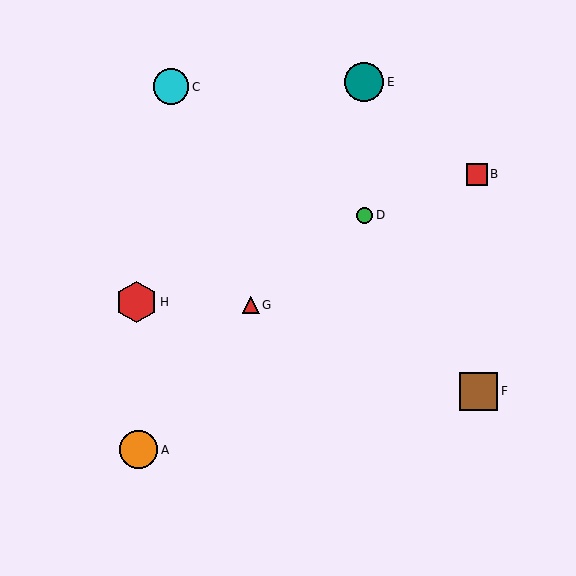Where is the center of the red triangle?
The center of the red triangle is at (251, 305).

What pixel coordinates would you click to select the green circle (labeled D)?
Click at (365, 215) to select the green circle D.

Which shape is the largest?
The red hexagon (labeled H) is the largest.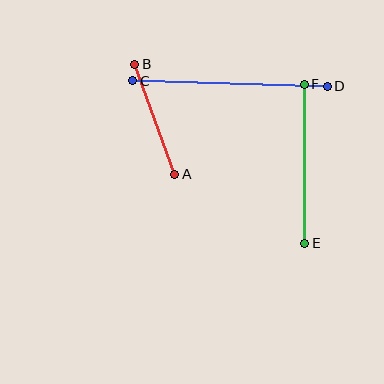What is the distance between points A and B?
The distance is approximately 117 pixels.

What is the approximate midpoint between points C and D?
The midpoint is at approximately (230, 83) pixels.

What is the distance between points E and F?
The distance is approximately 159 pixels.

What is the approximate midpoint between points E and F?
The midpoint is at approximately (305, 164) pixels.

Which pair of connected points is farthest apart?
Points C and D are farthest apart.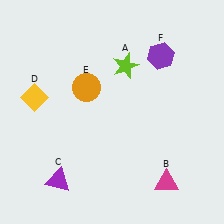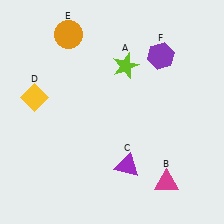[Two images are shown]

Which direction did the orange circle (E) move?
The orange circle (E) moved up.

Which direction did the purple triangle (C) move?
The purple triangle (C) moved right.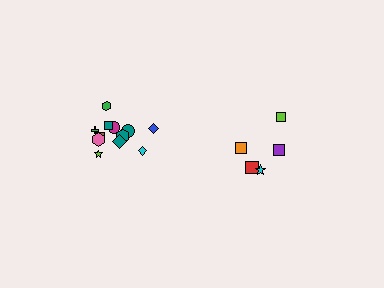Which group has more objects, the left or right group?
The left group.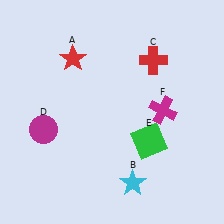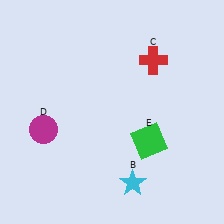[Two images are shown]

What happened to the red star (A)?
The red star (A) was removed in Image 2. It was in the top-left area of Image 1.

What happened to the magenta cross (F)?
The magenta cross (F) was removed in Image 2. It was in the top-right area of Image 1.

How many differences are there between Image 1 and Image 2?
There are 2 differences between the two images.